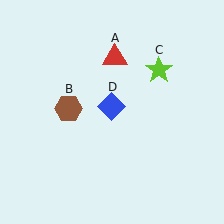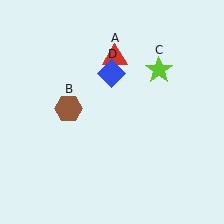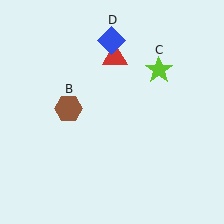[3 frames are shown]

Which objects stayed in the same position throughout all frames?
Red triangle (object A) and brown hexagon (object B) and lime star (object C) remained stationary.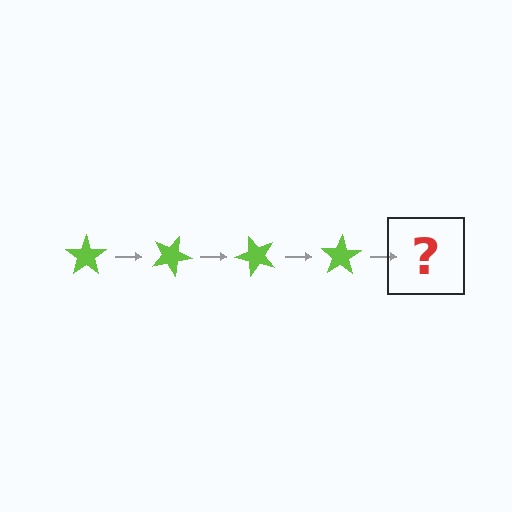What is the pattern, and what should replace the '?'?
The pattern is that the star rotates 25 degrees each step. The '?' should be a lime star rotated 100 degrees.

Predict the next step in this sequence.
The next step is a lime star rotated 100 degrees.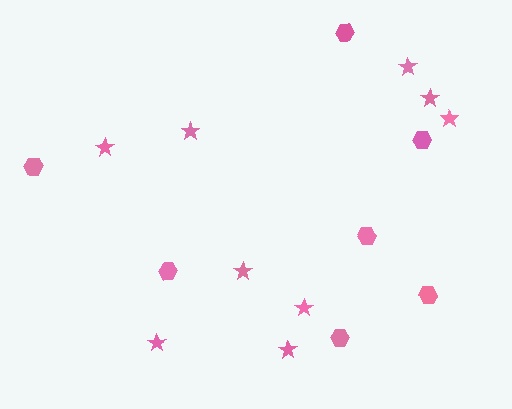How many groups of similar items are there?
There are 2 groups: one group of hexagons (7) and one group of stars (9).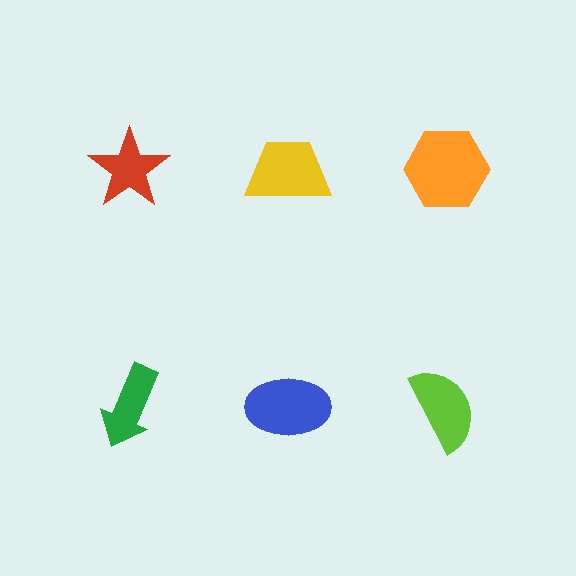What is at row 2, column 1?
A green arrow.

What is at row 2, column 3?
A lime semicircle.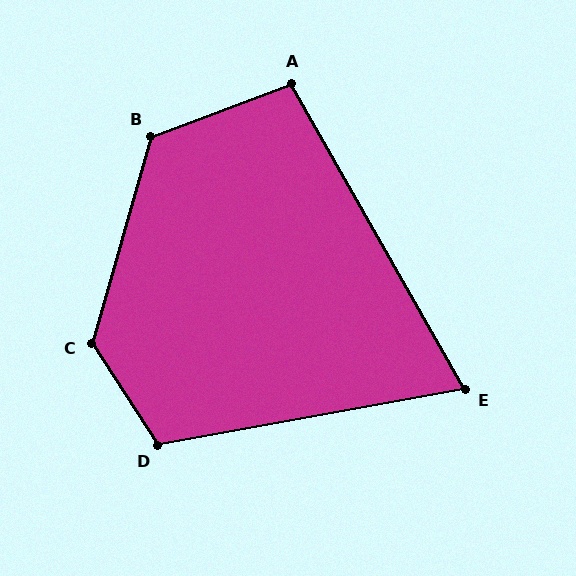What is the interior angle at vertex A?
Approximately 99 degrees (obtuse).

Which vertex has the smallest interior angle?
E, at approximately 71 degrees.